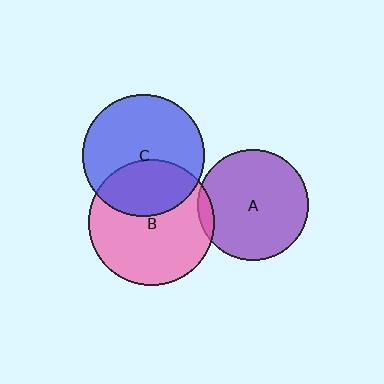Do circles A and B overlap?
Yes.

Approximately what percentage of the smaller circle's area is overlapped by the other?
Approximately 5%.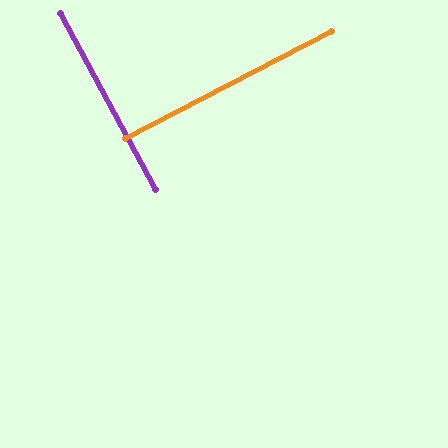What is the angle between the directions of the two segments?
Approximately 89 degrees.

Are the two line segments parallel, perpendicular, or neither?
Perpendicular — they meet at approximately 89°.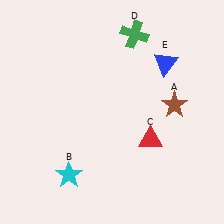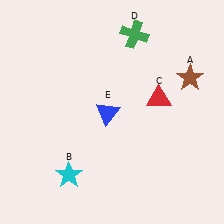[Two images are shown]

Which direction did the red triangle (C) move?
The red triangle (C) moved up.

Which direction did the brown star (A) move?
The brown star (A) moved up.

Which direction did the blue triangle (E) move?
The blue triangle (E) moved left.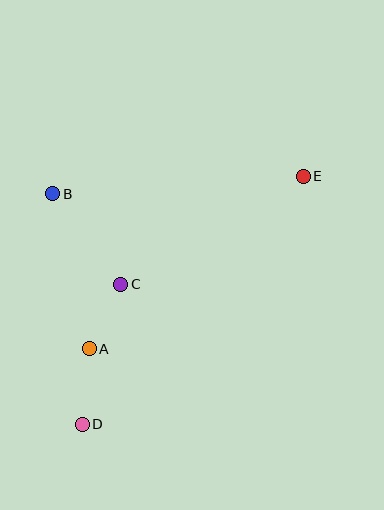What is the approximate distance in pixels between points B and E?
The distance between B and E is approximately 251 pixels.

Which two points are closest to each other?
Points A and C are closest to each other.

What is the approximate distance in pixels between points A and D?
The distance between A and D is approximately 76 pixels.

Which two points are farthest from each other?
Points D and E are farthest from each other.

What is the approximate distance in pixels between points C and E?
The distance between C and E is approximately 212 pixels.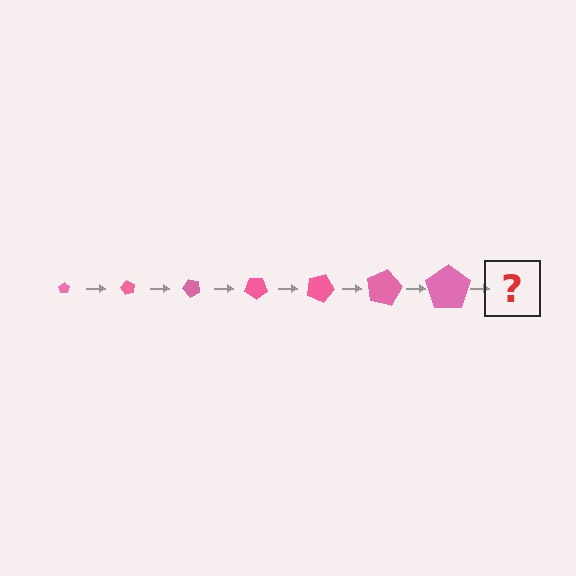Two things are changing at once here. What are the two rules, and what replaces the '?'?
The two rules are that the pentagon grows larger each step and it rotates 60 degrees each step. The '?' should be a pentagon, larger than the previous one and rotated 420 degrees from the start.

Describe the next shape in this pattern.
It should be a pentagon, larger than the previous one and rotated 420 degrees from the start.